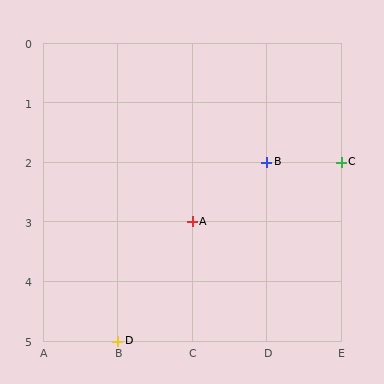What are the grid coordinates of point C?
Point C is at grid coordinates (E, 2).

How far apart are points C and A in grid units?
Points C and A are 2 columns and 1 row apart (about 2.2 grid units diagonally).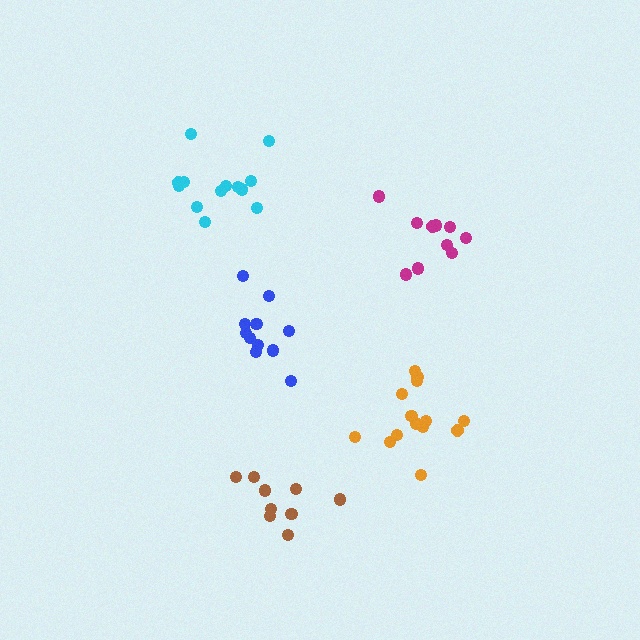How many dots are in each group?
Group 1: 11 dots, Group 2: 10 dots, Group 3: 9 dots, Group 4: 13 dots, Group 5: 15 dots (58 total).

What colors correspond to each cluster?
The clusters are colored: blue, magenta, brown, cyan, orange.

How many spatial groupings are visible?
There are 5 spatial groupings.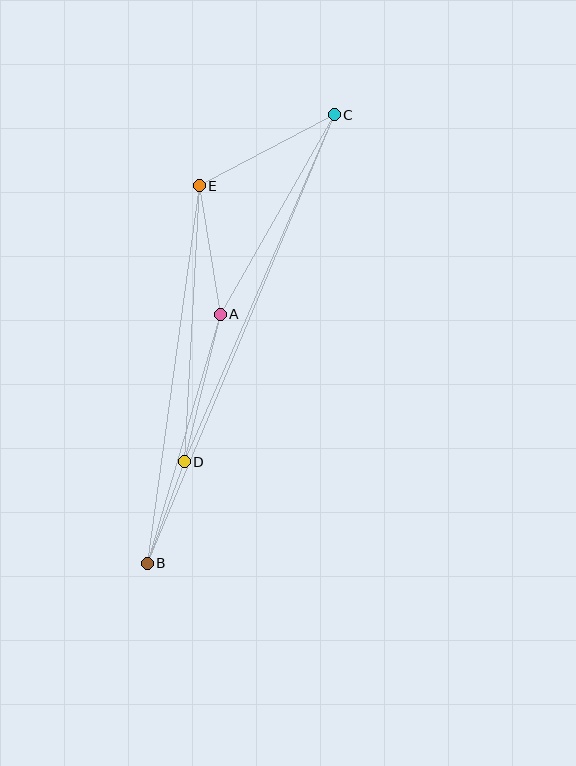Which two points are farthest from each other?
Points B and C are farthest from each other.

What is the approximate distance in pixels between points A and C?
The distance between A and C is approximately 230 pixels.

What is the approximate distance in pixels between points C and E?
The distance between C and E is approximately 153 pixels.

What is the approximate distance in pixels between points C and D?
The distance between C and D is approximately 378 pixels.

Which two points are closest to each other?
Points B and D are closest to each other.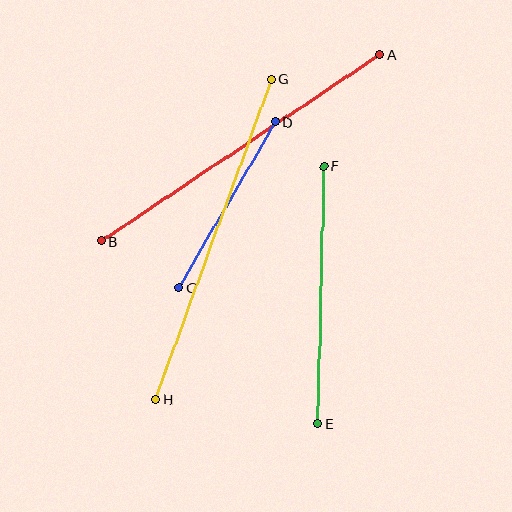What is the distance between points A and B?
The distance is approximately 335 pixels.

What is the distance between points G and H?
The distance is approximately 340 pixels.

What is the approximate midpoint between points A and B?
The midpoint is at approximately (241, 148) pixels.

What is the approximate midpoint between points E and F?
The midpoint is at approximately (321, 295) pixels.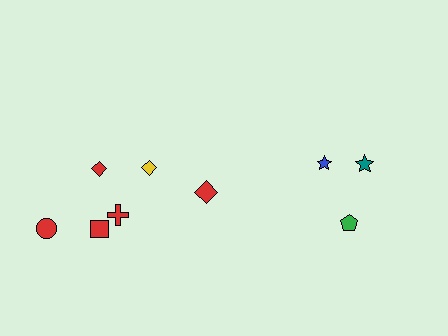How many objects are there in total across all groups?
There are 9 objects.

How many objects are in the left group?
There are 6 objects.